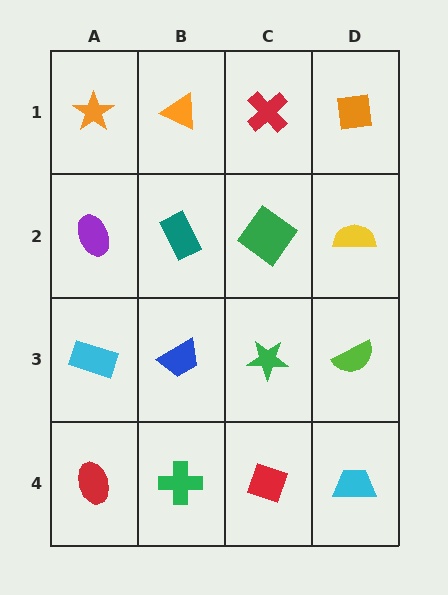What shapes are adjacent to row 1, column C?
A green diamond (row 2, column C), an orange triangle (row 1, column B), an orange square (row 1, column D).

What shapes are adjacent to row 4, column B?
A blue trapezoid (row 3, column B), a red ellipse (row 4, column A), a red diamond (row 4, column C).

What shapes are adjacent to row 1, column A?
A purple ellipse (row 2, column A), an orange triangle (row 1, column B).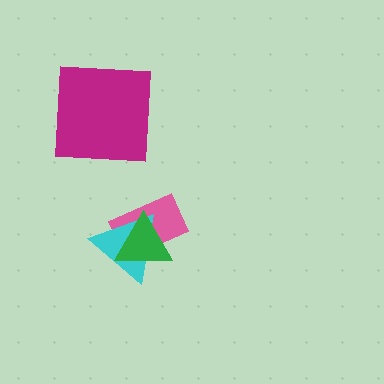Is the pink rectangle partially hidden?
Yes, it is partially covered by another shape.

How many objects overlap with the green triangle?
2 objects overlap with the green triangle.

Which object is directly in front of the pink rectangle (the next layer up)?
The cyan triangle is directly in front of the pink rectangle.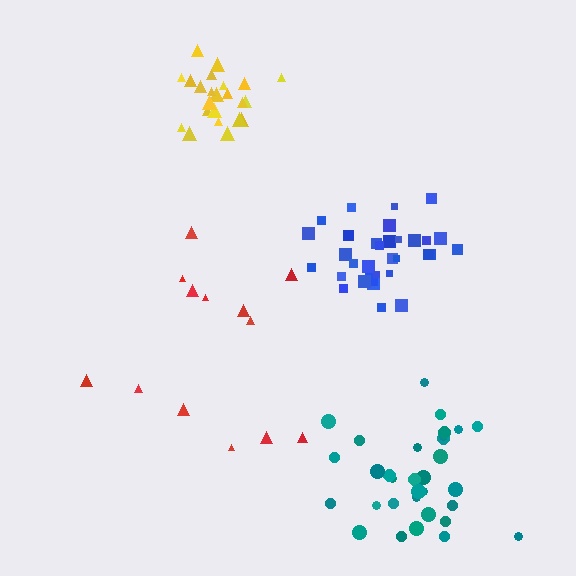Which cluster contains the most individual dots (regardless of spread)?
Blue (32).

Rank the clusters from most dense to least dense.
yellow, blue, teal, red.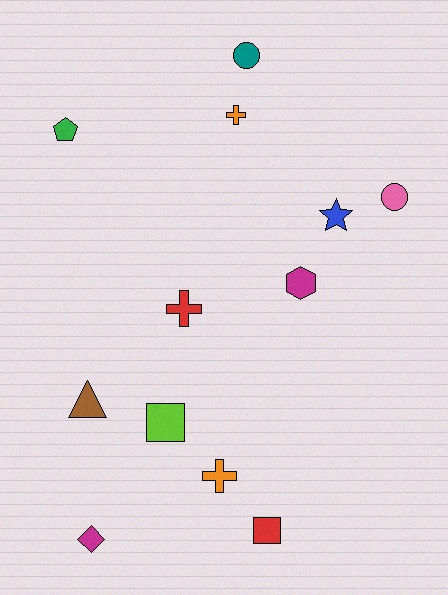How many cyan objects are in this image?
There are no cyan objects.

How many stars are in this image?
There is 1 star.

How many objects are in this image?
There are 12 objects.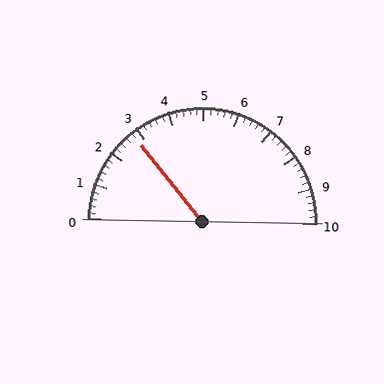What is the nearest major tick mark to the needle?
The nearest major tick mark is 3.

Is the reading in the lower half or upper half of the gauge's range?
The reading is in the lower half of the range (0 to 10).